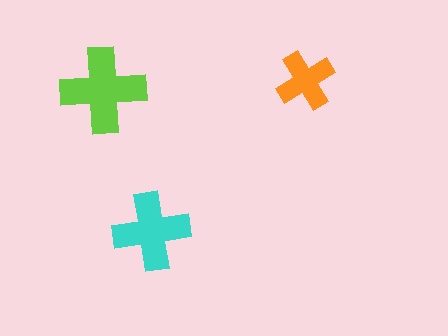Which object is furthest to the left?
The lime cross is leftmost.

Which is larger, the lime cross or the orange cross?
The lime one.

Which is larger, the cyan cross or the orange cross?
The cyan one.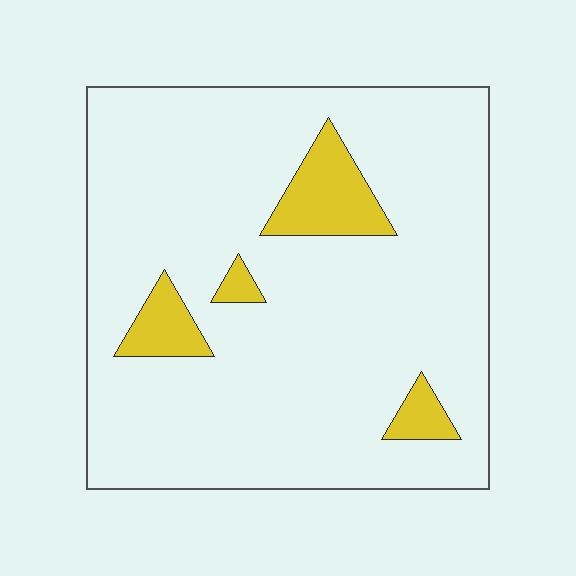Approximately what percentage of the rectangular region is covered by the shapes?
Approximately 10%.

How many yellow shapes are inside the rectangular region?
4.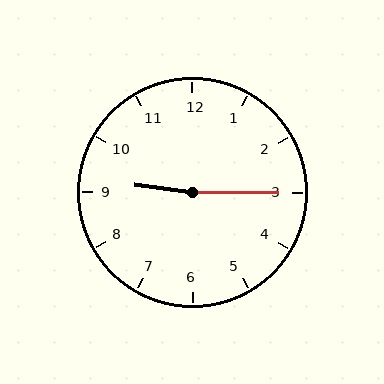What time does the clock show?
9:15.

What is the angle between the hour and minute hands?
Approximately 172 degrees.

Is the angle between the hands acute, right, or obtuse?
It is obtuse.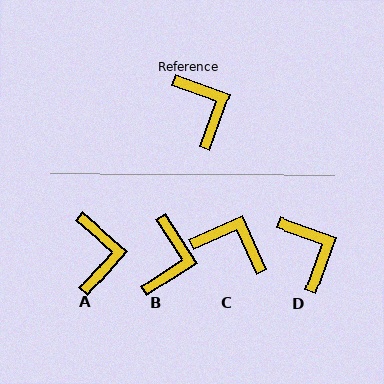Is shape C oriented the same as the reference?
No, it is off by about 44 degrees.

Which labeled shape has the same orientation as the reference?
D.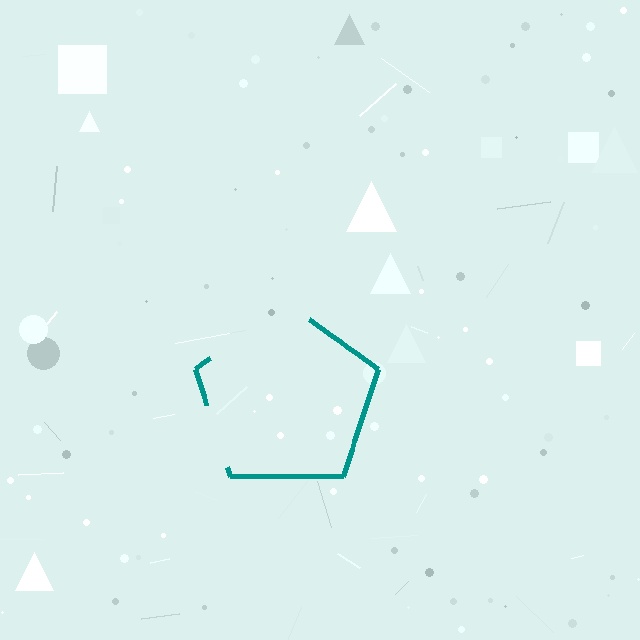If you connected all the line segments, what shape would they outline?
They would outline a pentagon.